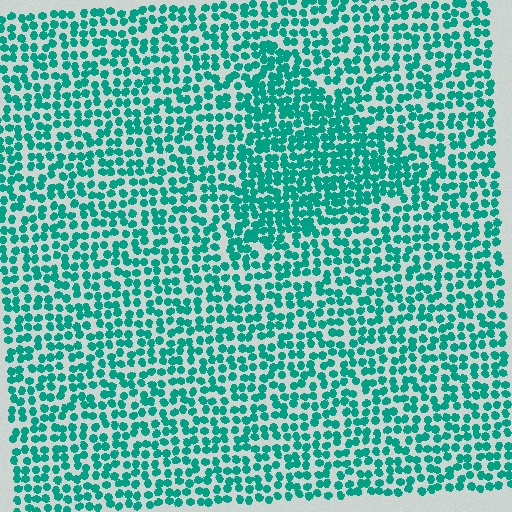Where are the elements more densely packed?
The elements are more densely packed inside the triangle boundary.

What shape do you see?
I see a triangle.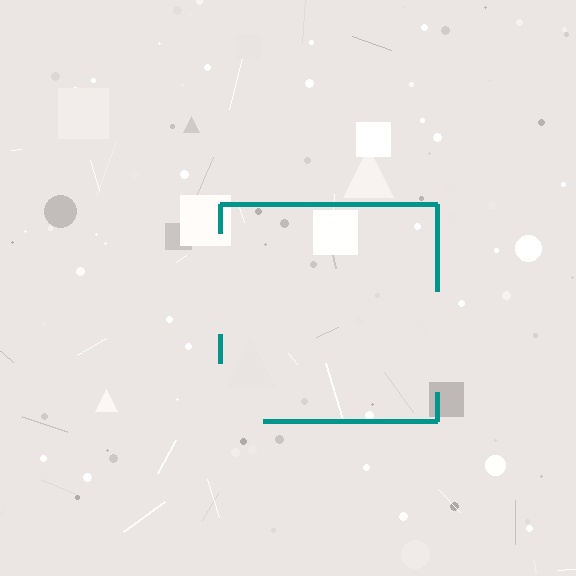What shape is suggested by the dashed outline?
The dashed outline suggests a square.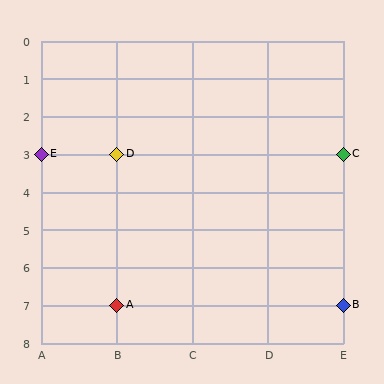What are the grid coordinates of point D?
Point D is at grid coordinates (B, 3).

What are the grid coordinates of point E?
Point E is at grid coordinates (A, 3).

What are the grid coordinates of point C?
Point C is at grid coordinates (E, 3).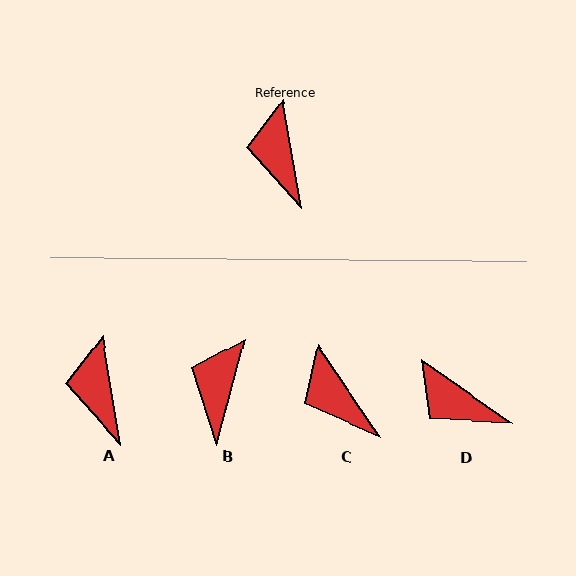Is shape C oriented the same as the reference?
No, it is off by about 24 degrees.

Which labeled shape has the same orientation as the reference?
A.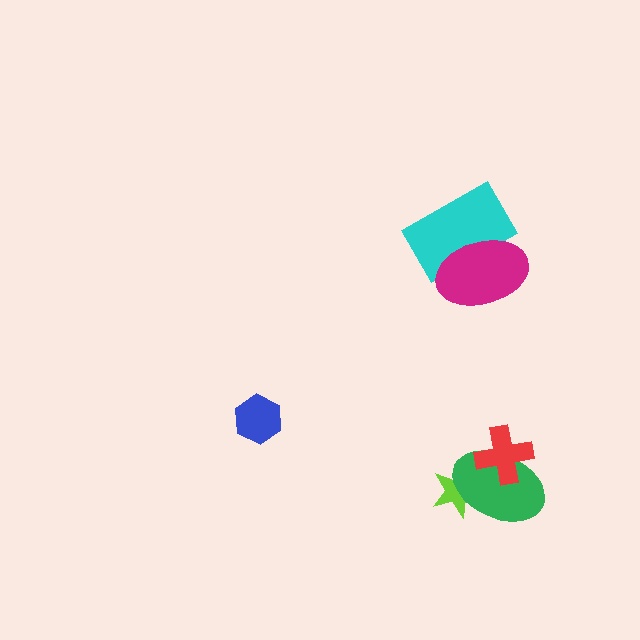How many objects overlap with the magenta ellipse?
1 object overlaps with the magenta ellipse.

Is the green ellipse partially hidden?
Yes, it is partially covered by another shape.